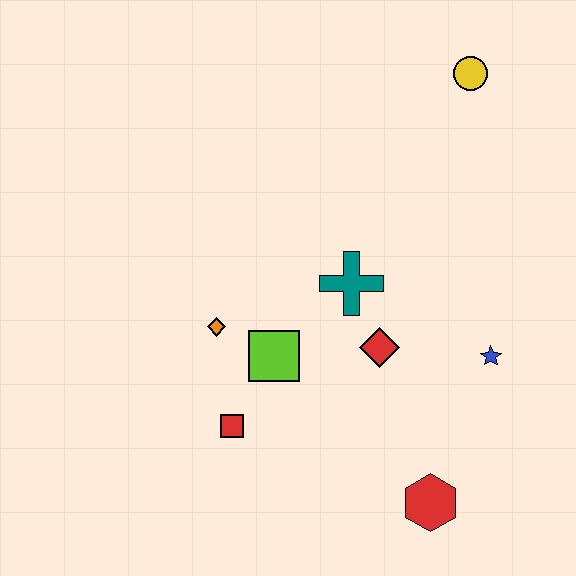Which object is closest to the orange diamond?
The lime square is closest to the orange diamond.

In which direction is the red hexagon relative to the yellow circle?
The red hexagon is below the yellow circle.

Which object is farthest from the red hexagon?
The yellow circle is farthest from the red hexagon.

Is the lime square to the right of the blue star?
No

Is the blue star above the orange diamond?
No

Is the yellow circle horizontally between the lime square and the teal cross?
No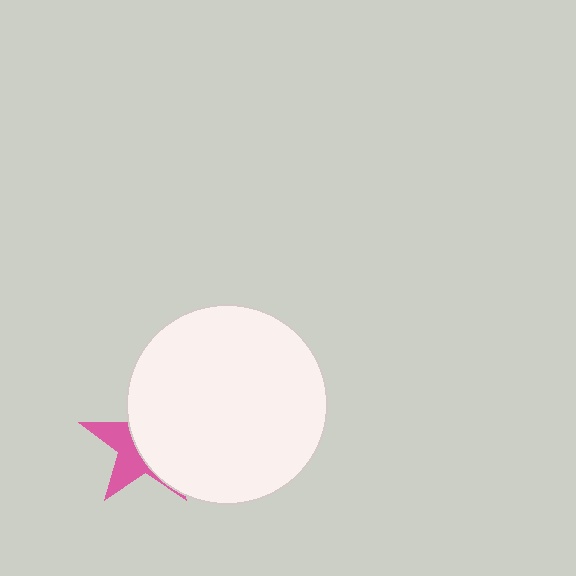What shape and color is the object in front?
The object in front is a white circle.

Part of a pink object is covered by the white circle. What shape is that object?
It is a star.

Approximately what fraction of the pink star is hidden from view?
Roughly 62% of the pink star is hidden behind the white circle.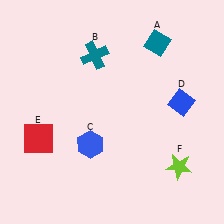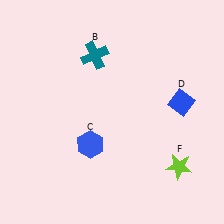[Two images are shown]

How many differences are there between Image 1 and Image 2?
There are 2 differences between the two images.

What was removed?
The red square (E), the teal diamond (A) were removed in Image 2.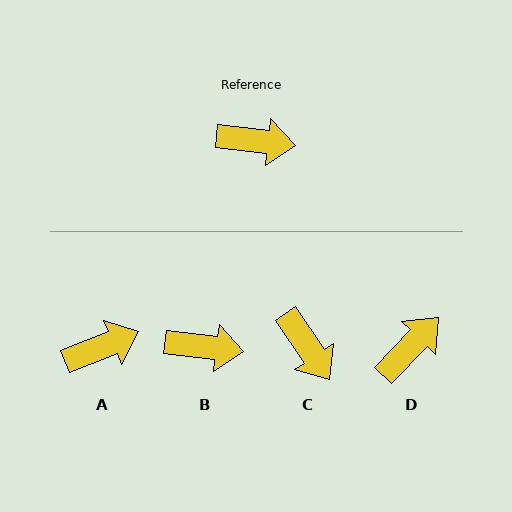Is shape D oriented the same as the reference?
No, it is off by about 53 degrees.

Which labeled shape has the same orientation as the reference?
B.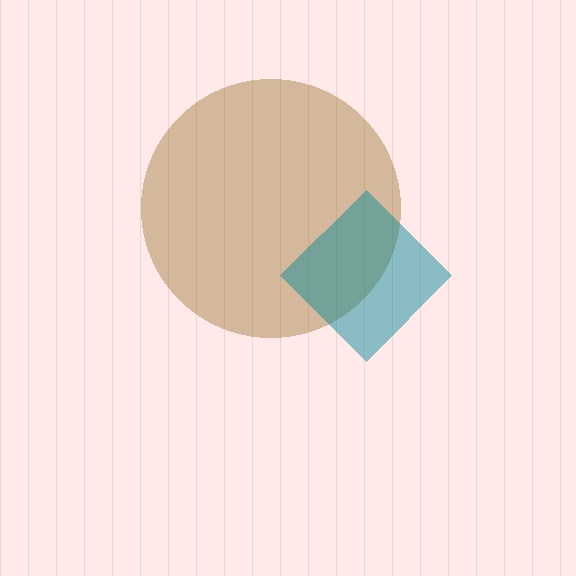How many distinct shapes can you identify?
There are 2 distinct shapes: a brown circle, a teal diamond.